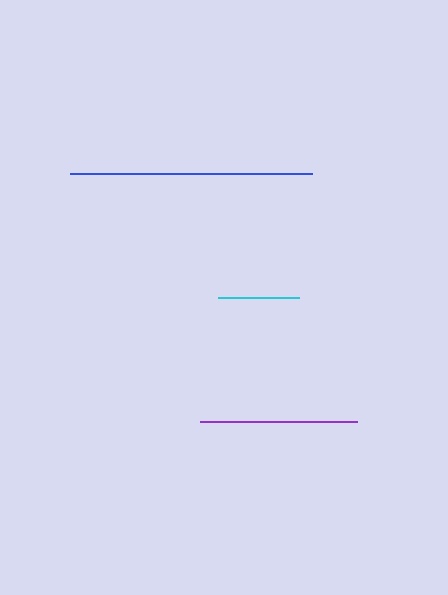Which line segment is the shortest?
The cyan line is the shortest at approximately 81 pixels.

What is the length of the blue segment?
The blue segment is approximately 241 pixels long.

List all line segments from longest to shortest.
From longest to shortest: blue, purple, cyan.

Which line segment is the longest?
The blue line is the longest at approximately 241 pixels.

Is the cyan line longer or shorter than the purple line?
The purple line is longer than the cyan line.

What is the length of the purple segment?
The purple segment is approximately 157 pixels long.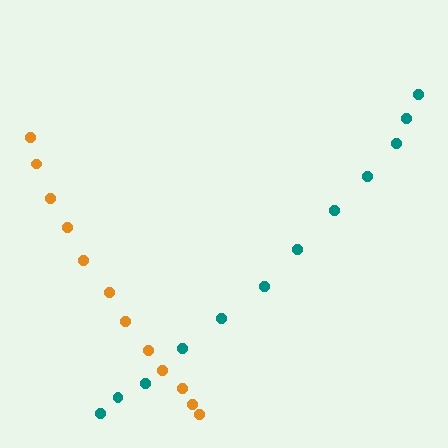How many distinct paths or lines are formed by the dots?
There are 2 distinct paths.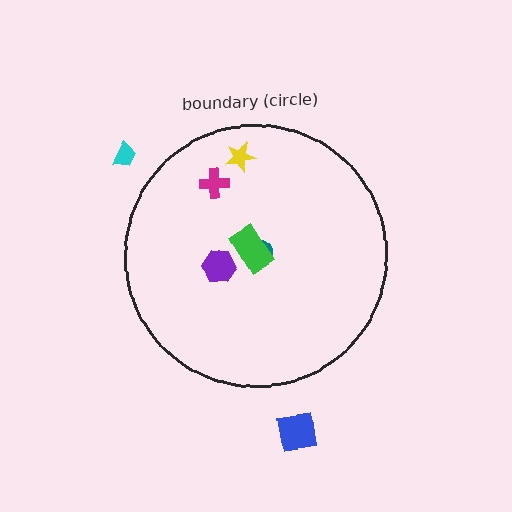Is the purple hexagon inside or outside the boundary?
Inside.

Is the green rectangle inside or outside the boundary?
Inside.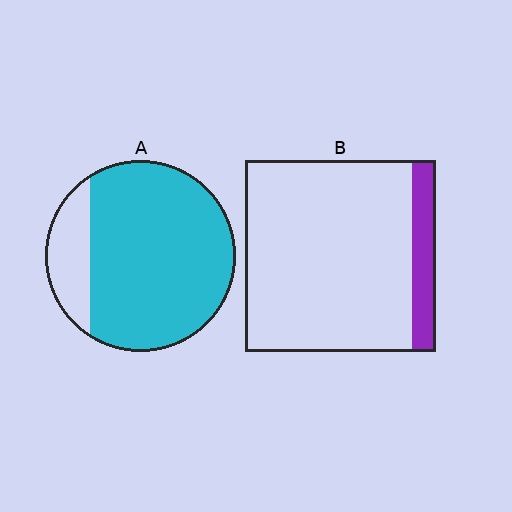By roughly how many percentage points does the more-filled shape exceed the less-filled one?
By roughly 70 percentage points (A over B).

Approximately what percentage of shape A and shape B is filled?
A is approximately 80% and B is approximately 15%.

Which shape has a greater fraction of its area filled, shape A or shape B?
Shape A.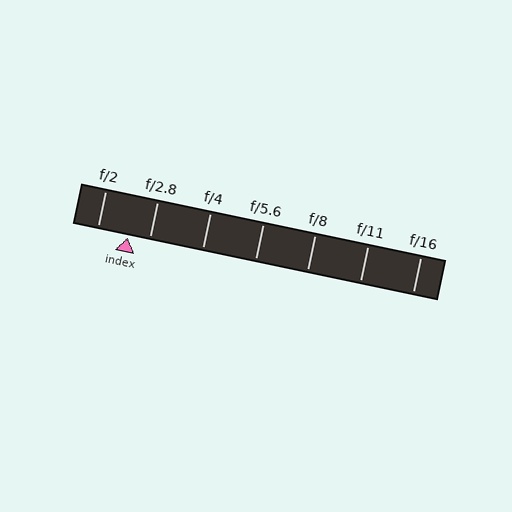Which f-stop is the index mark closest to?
The index mark is closest to f/2.8.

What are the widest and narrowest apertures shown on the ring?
The widest aperture shown is f/2 and the narrowest is f/16.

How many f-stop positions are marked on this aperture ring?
There are 7 f-stop positions marked.